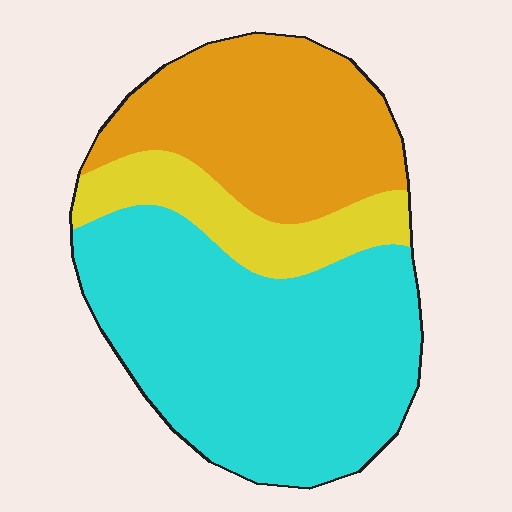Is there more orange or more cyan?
Cyan.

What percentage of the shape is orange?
Orange takes up about one third (1/3) of the shape.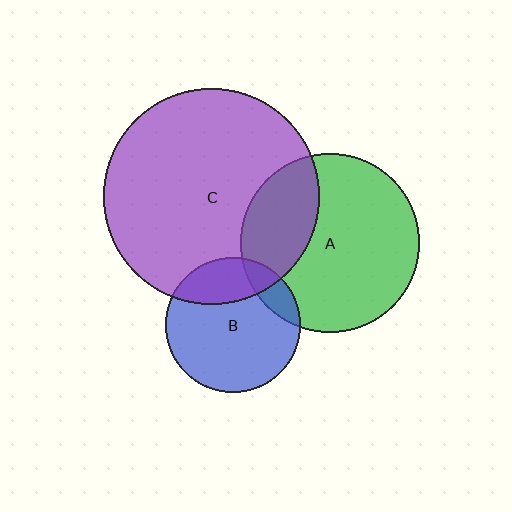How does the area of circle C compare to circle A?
Approximately 1.5 times.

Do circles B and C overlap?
Yes.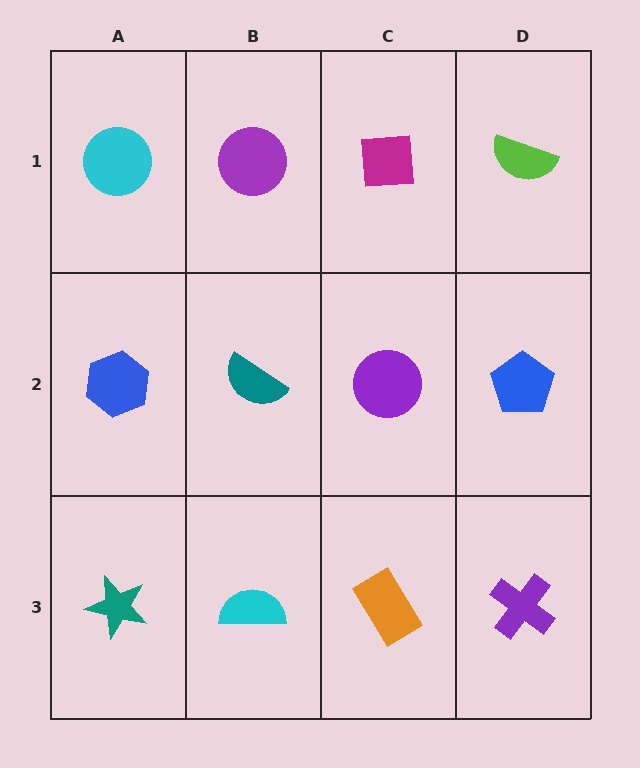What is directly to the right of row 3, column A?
A cyan semicircle.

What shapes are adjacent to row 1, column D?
A blue pentagon (row 2, column D), a magenta square (row 1, column C).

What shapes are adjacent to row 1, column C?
A purple circle (row 2, column C), a purple circle (row 1, column B), a lime semicircle (row 1, column D).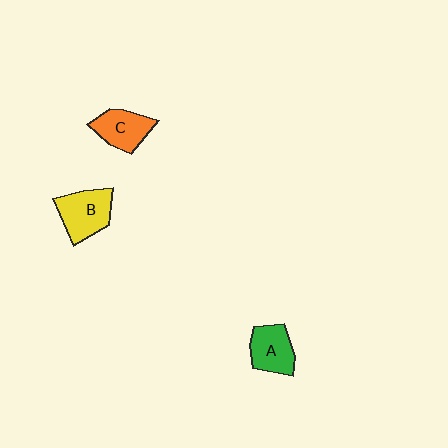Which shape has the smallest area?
Shape C (orange).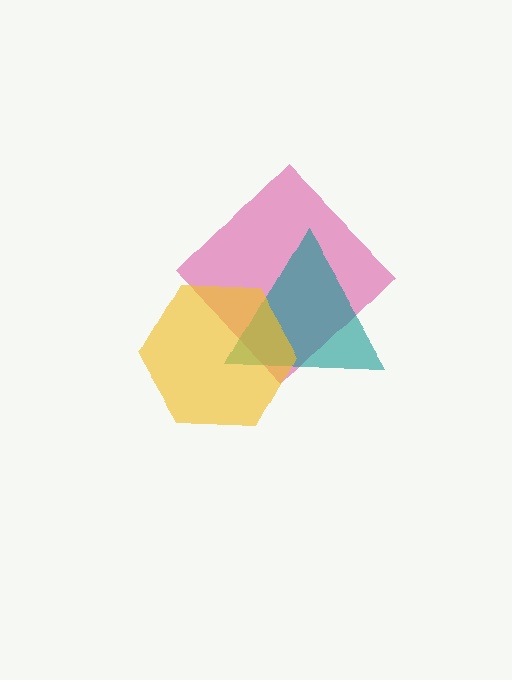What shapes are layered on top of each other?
The layered shapes are: a pink diamond, a teal triangle, a yellow hexagon.